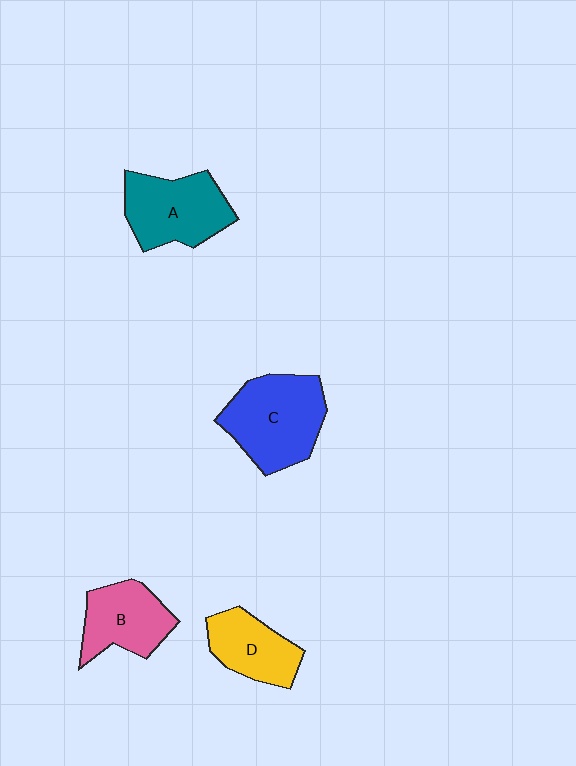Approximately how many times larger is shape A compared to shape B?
Approximately 1.2 times.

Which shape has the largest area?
Shape C (blue).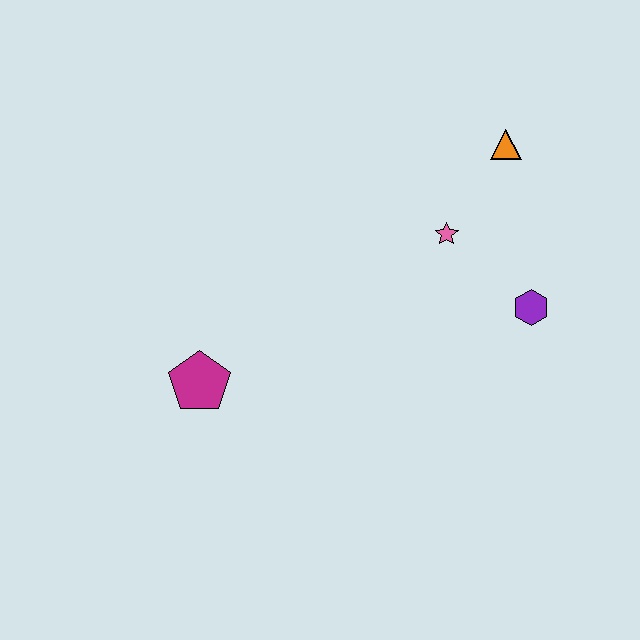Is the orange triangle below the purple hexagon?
No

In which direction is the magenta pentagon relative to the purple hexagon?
The magenta pentagon is to the left of the purple hexagon.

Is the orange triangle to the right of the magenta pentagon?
Yes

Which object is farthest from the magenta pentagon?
The orange triangle is farthest from the magenta pentagon.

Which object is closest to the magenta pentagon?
The pink star is closest to the magenta pentagon.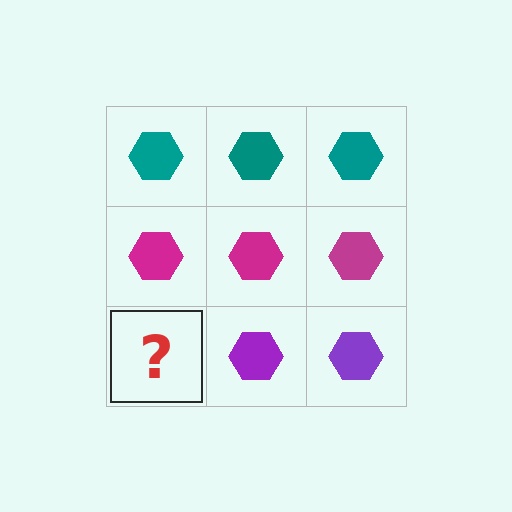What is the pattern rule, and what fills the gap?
The rule is that each row has a consistent color. The gap should be filled with a purple hexagon.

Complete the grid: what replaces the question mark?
The question mark should be replaced with a purple hexagon.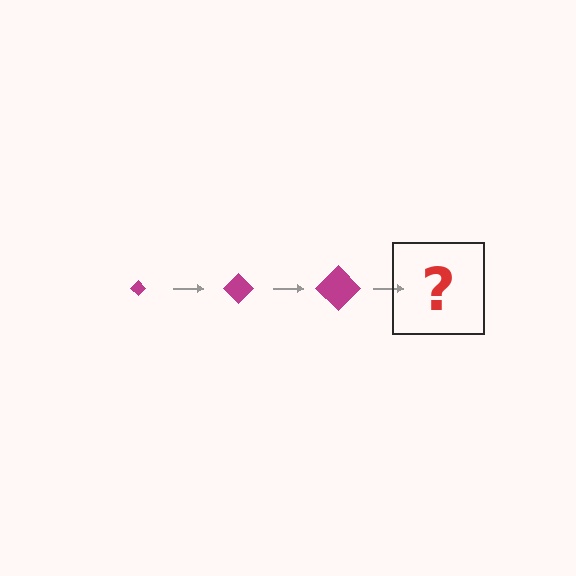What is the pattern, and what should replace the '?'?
The pattern is that the diamond gets progressively larger each step. The '?' should be a magenta diamond, larger than the previous one.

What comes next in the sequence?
The next element should be a magenta diamond, larger than the previous one.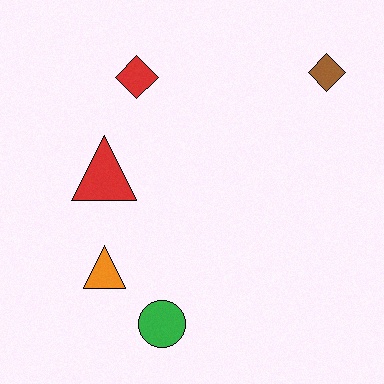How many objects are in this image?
There are 5 objects.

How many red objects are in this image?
There are 2 red objects.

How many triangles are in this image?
There are 2 triangles.